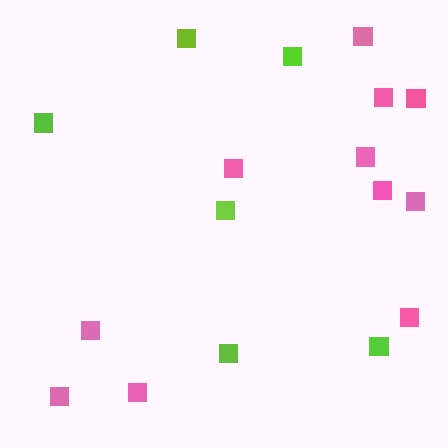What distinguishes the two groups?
There are 2 groups: one group of pink squares (11) and one group of lime squares (6).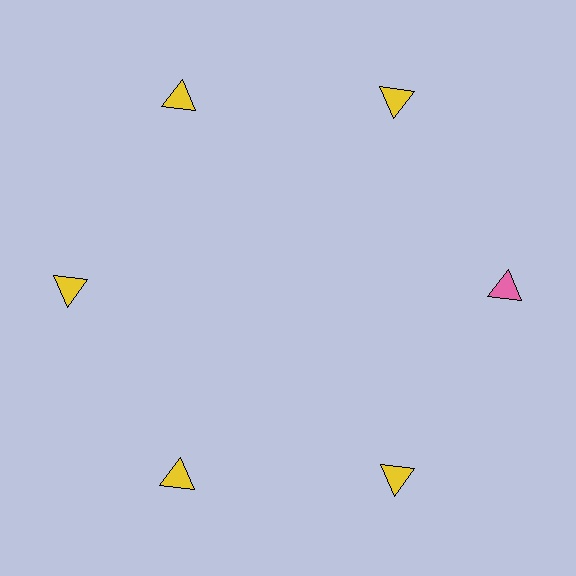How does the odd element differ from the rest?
It has a different color: pink instead of yellow.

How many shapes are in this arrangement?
There are 6 shapes arranged in a ring pattern.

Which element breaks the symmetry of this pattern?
The pink triangle at roughly the 3 o'clock position breaks the symmetry. All other shapes are yellow triangles.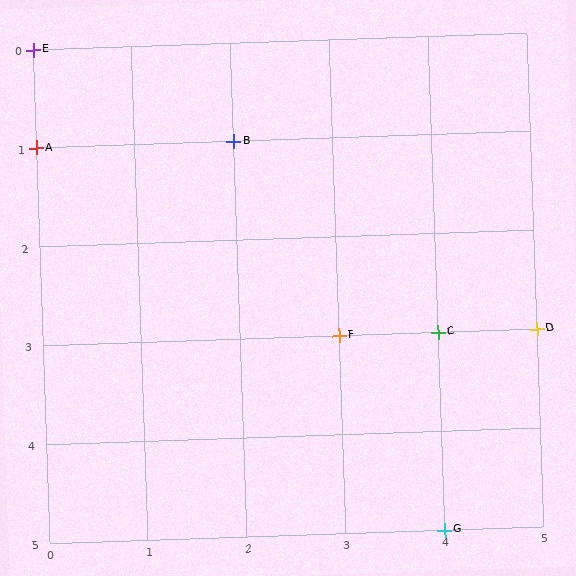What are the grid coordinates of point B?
Point B is at grid coordinates (2, 1).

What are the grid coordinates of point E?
Point E is at grid coordinates (0, 0).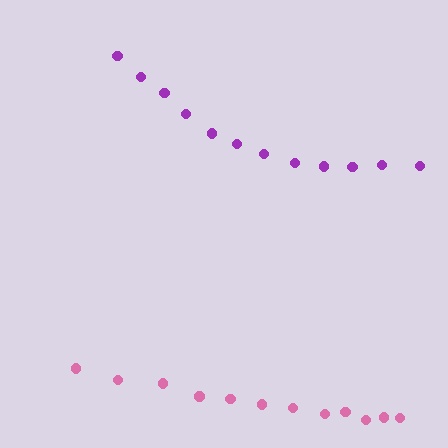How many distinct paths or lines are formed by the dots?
There are 2 distinct paths.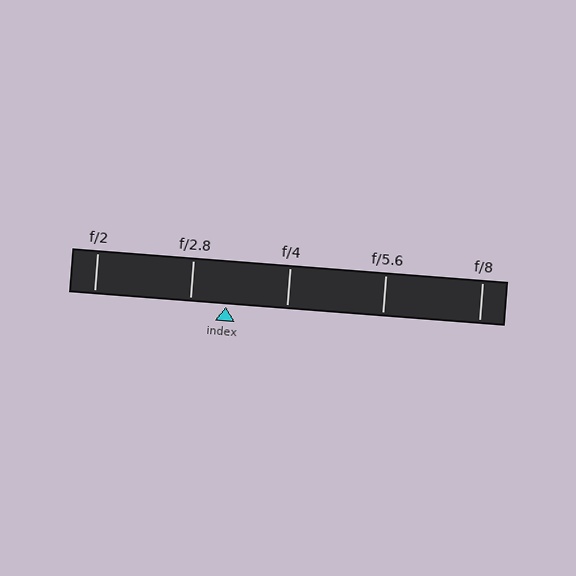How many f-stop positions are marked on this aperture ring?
There are 5 f-stop positions marked.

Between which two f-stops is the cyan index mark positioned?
The index mark is between f/2.8 and f/4.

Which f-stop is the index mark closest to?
The index mark is closest to f/2.8.